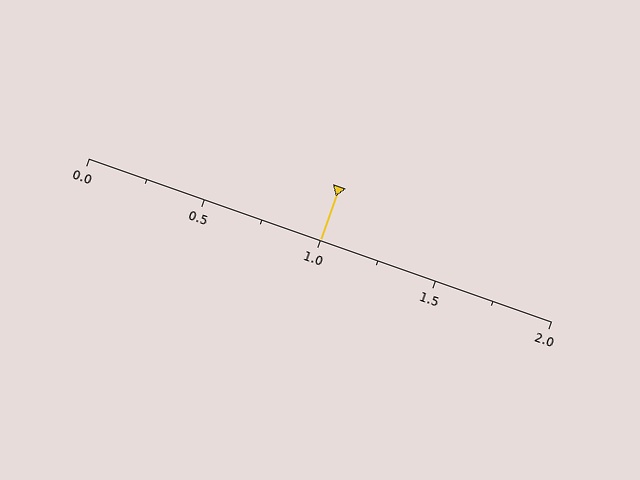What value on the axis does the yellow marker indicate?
The marker indicates approximately 1.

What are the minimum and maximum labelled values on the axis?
The axis runs from 0.0 to 2.0.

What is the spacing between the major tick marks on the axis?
The major ticks are spaced 0.5 apart.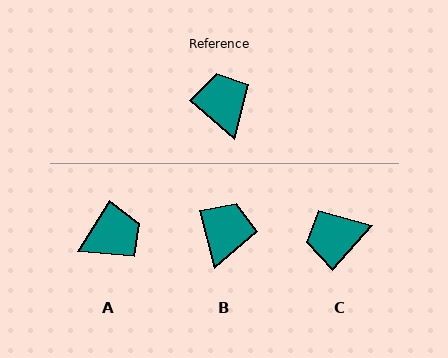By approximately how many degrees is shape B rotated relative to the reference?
Approximately 35 degrees clockwise.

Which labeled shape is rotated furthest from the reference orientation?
C, about 89 degrees away.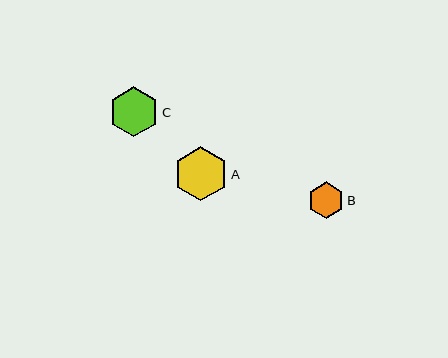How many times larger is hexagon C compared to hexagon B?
Hexagon C is approximately 1.4 times the size of hexagon B.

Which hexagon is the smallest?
Hexagon B is the smallest with a size of approximately 37 pixels.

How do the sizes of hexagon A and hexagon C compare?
Hexagon A and hexagon C are approximately the same size.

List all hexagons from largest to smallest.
From largest to smallest: A, C, B.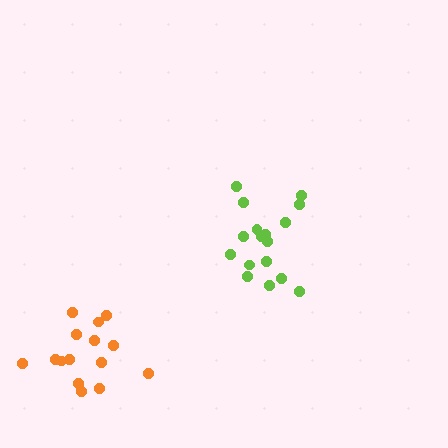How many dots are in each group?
Group 1: 17 dots, Group 2: 15 dots (32 total).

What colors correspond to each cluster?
The clusters are colored: lime, orange.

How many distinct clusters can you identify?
There are 2 distinct clusters.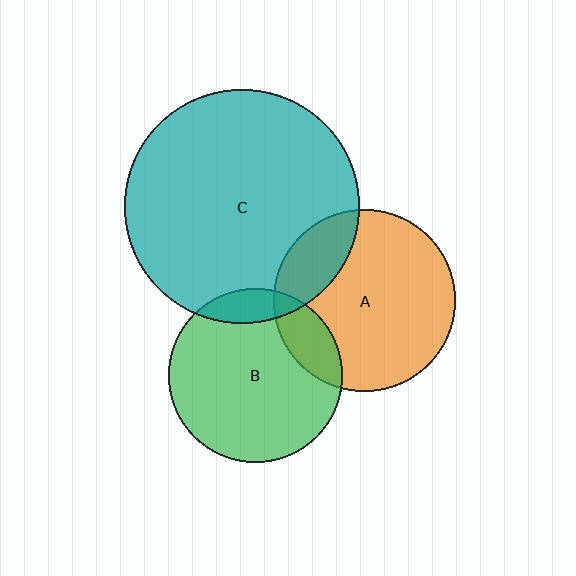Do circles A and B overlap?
Yes.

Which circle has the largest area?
Circle C (teal).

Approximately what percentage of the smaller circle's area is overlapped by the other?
Approximately 15%.